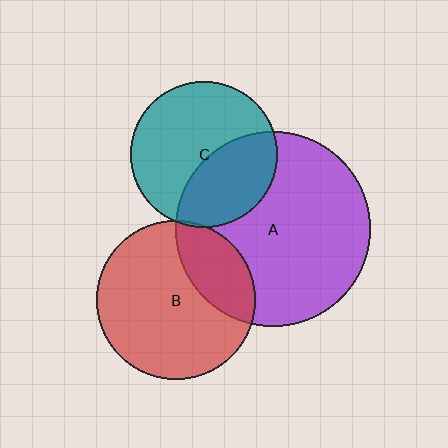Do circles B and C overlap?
Yes.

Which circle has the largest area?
Circle A (purple).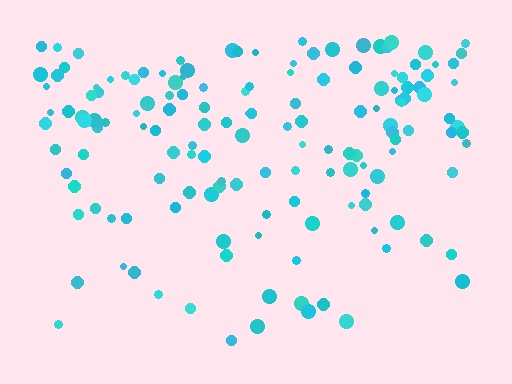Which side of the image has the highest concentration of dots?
The top.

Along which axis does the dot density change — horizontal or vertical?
Vertical.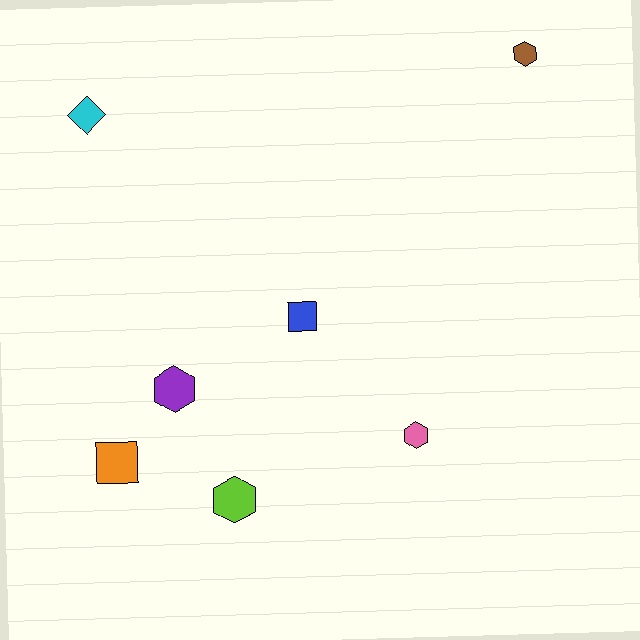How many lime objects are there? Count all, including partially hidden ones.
There is 1 lime object.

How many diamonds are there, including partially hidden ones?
There is 1 diamond.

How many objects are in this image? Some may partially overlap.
There are 7 objects.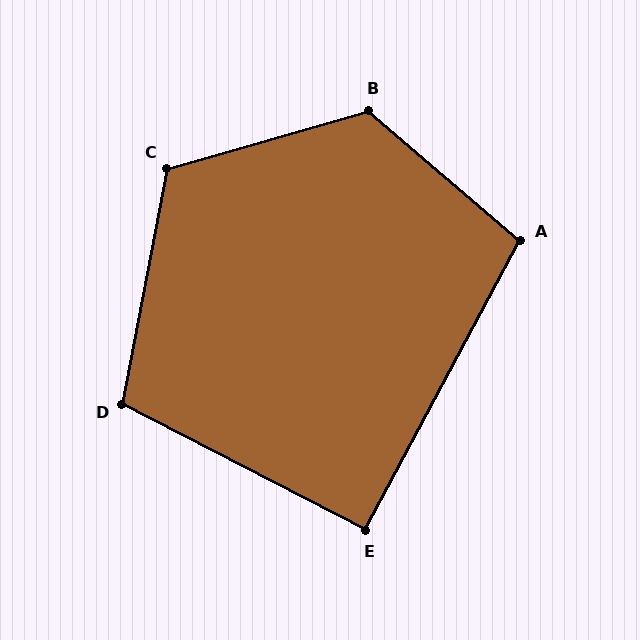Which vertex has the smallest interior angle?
E, at approximately 91 degrees.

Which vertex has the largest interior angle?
B, at approximately 123 degrees.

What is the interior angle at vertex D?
Approximately 107 degrees (obtuse).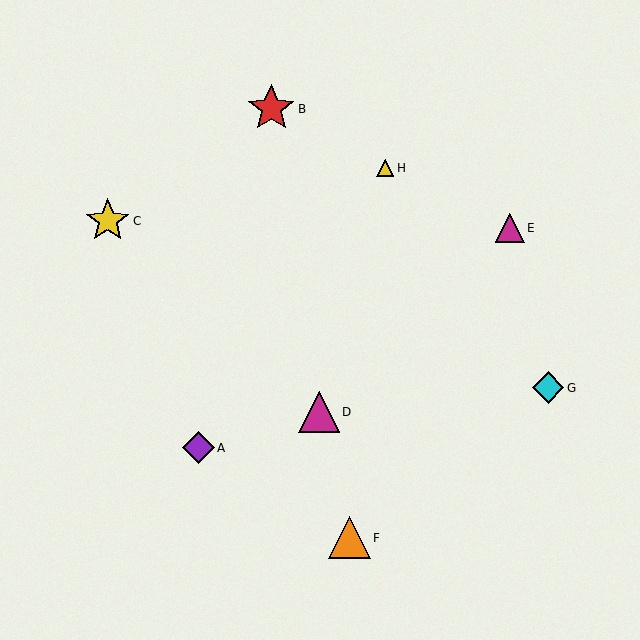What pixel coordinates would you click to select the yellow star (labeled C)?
Click at (108, 221) to select the yellow star C.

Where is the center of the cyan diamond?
The center of the cyan diamond is at (548, 388).